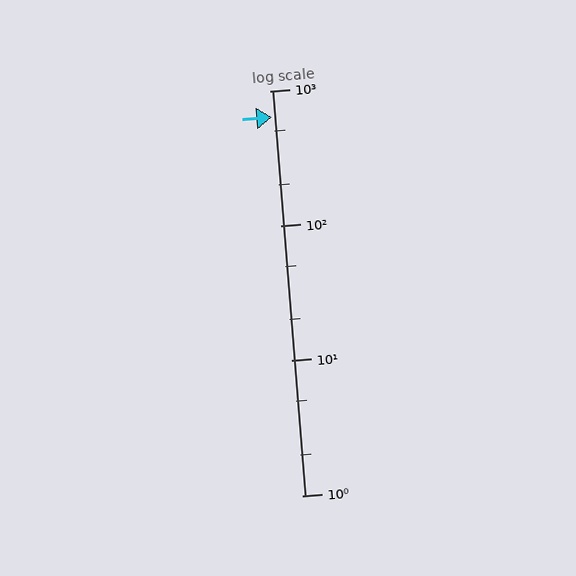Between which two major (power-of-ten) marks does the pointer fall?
The pointer is between 100 and 1000.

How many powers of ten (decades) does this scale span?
The scale spans 3 decades, from 1 to 1000.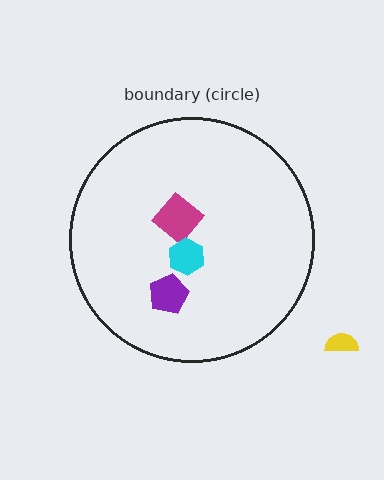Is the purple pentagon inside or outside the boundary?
Inside.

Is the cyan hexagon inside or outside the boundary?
Inside.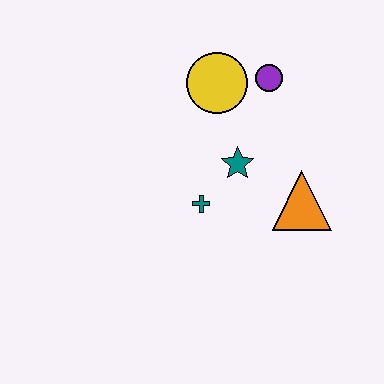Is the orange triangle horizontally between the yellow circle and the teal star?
No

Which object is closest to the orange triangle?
The teal star is closest to the orange triangle.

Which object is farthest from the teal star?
The purple circle is farthest from the teal star.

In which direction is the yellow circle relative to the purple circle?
The yellow circle is to the left of the purple circle.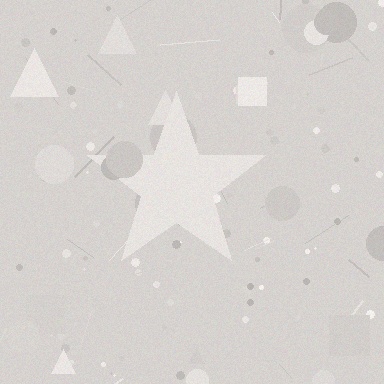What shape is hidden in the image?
A star is hidden in the image.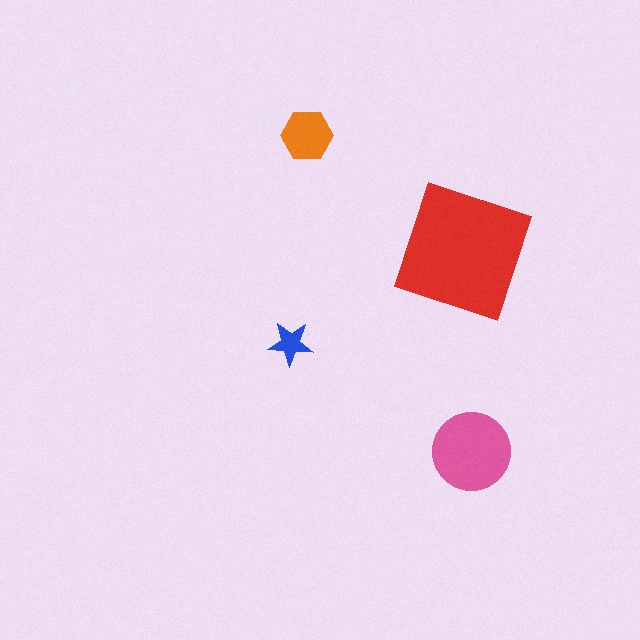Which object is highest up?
The orange hexagon is topmost.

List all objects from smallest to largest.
The blue star, the orange hexagon, the pink circle, the red square.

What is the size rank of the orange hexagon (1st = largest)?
3rd.